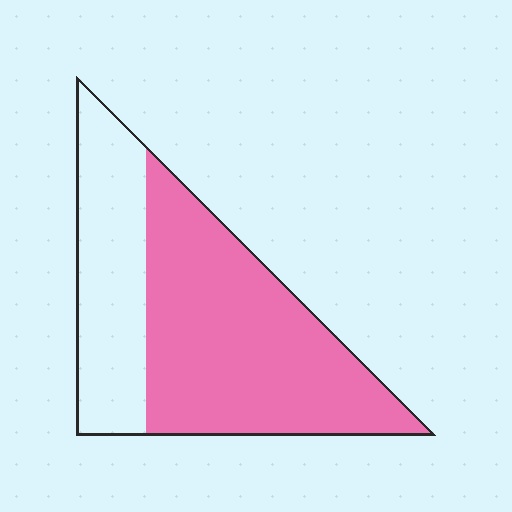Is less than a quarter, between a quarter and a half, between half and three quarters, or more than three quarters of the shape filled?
Between half and three quarters.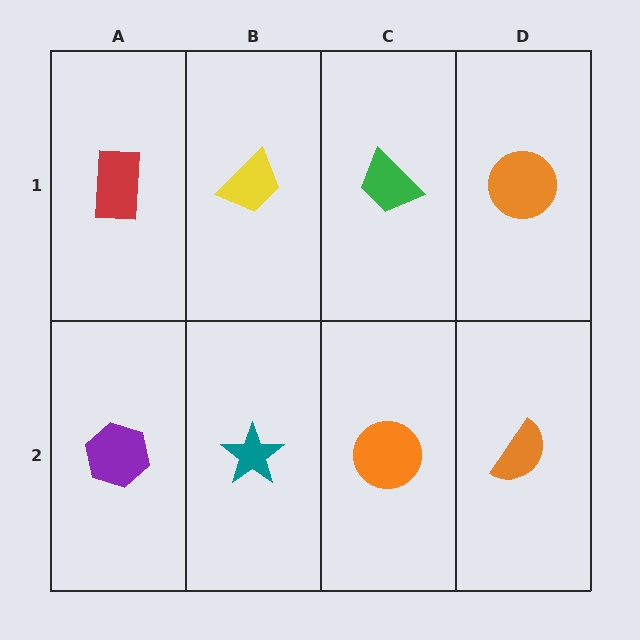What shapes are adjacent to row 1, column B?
A teal star (row 2, column B), a red rectangle (row 1, column A), a green trapezoid (row 1, column C).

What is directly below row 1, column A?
A purple hexagon.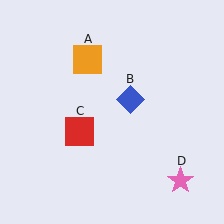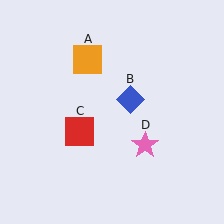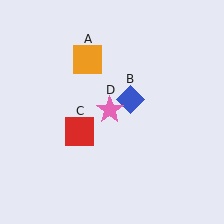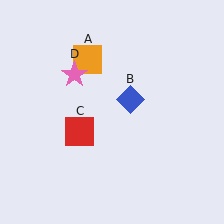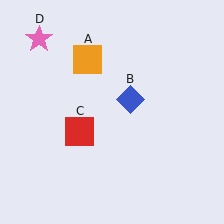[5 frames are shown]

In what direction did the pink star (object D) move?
The pink star (object D) moved up and to the left.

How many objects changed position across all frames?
1 object changed position: pink star (object D).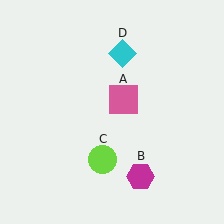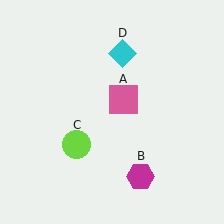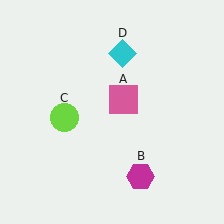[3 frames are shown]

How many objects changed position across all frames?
1 object changed position: lime circle (object C).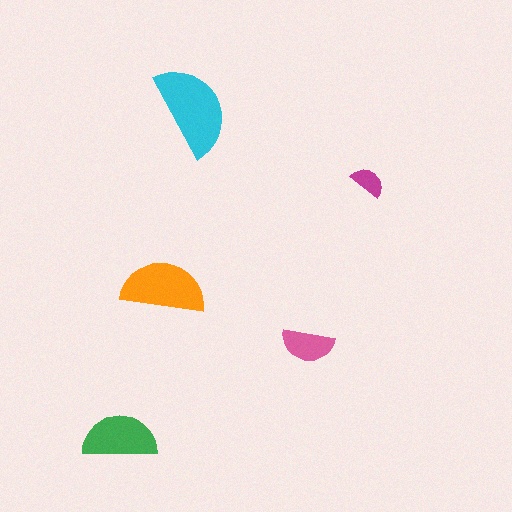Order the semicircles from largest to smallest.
the cyan one, the orange one, the green one, the pink one, the magenta one.